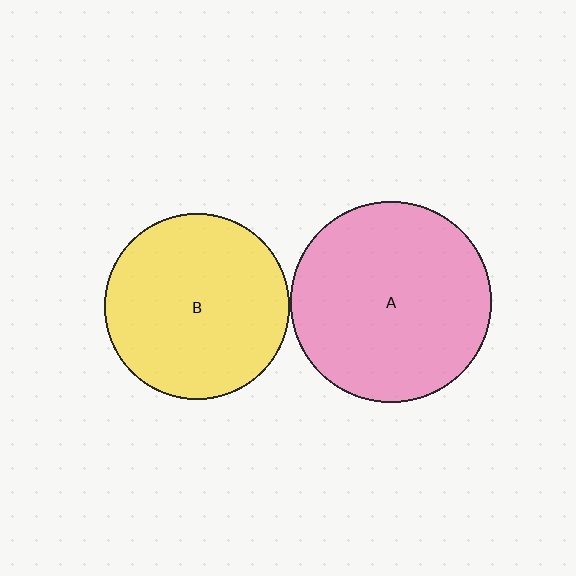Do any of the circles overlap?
No, none of the circles overlap.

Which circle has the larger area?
Circle A (pink).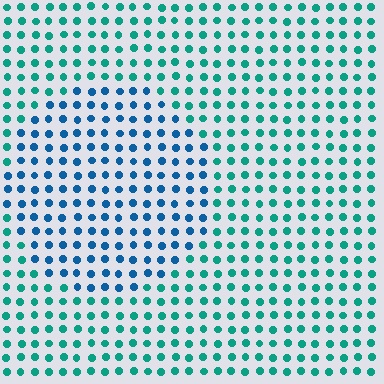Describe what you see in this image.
The image is filled with small teal elements in a uniform arrangement. A circle-shaped region is visible where the elements are tinted to a slightly different hue, forming a subtle color boundary.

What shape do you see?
I see a circle.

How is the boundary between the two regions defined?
The boundary is defined purely by a slight shift in hue (about 37 degrees). Spacing, size, and orientation are identical on both sides.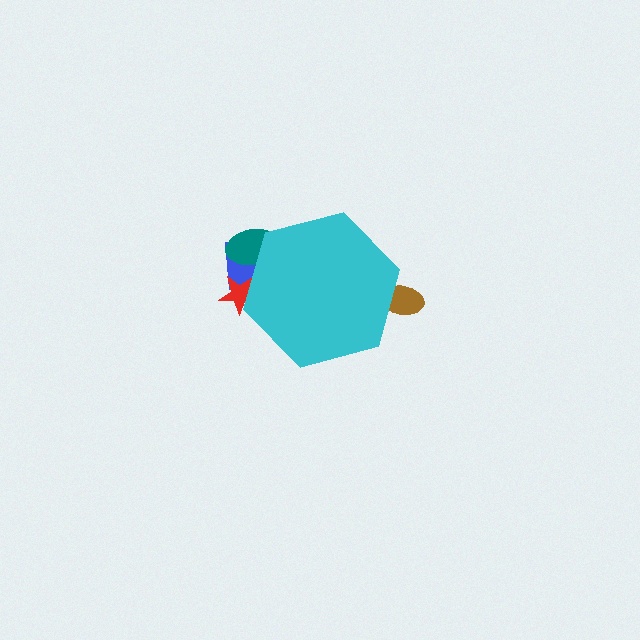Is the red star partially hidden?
Yes, the red star is partially hidden behind the cyan hexagon.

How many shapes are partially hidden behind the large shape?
4 shapes are partially hidden.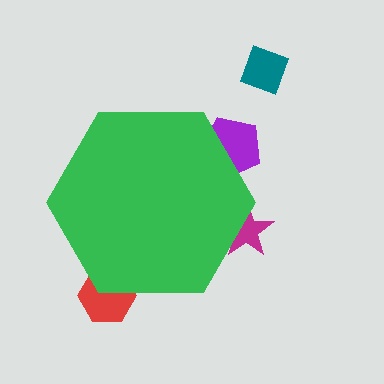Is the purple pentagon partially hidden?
Yes, the purple pentagon is partially hidden behind the green hexagon.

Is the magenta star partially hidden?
Yes, the magenta star is partially hidden behind the green hexagon.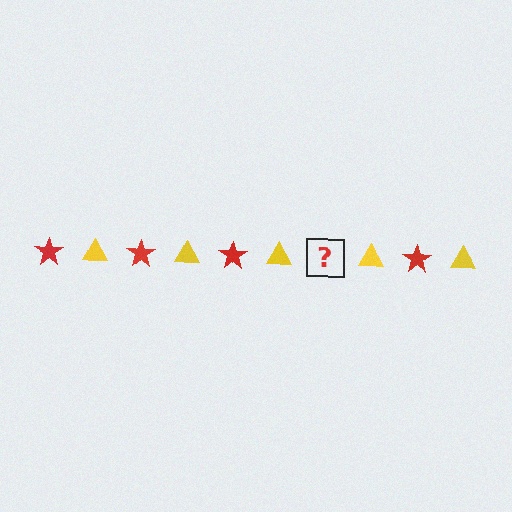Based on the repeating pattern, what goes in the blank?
The blank should be a red star.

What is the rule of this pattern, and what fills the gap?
The rule is that the pattern alternates between red star and yellow triangle. The gap should be filled with a red star.